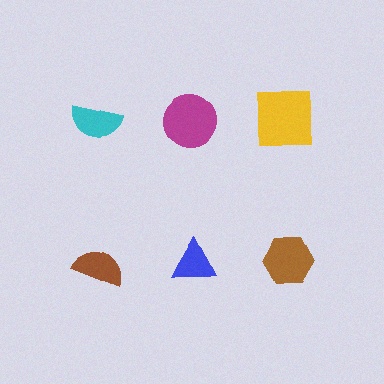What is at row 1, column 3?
A yellow square.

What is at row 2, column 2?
A blue triangle.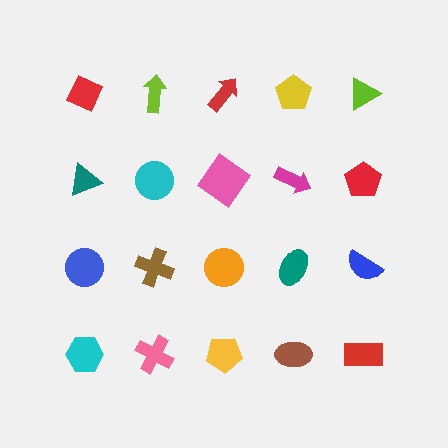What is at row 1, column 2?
A lime arrow.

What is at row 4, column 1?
A cyan hexagon.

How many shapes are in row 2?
5 shapes.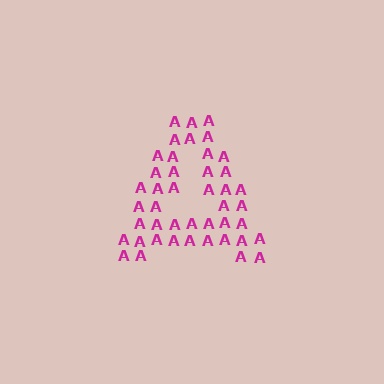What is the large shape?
The large shape is the letter A.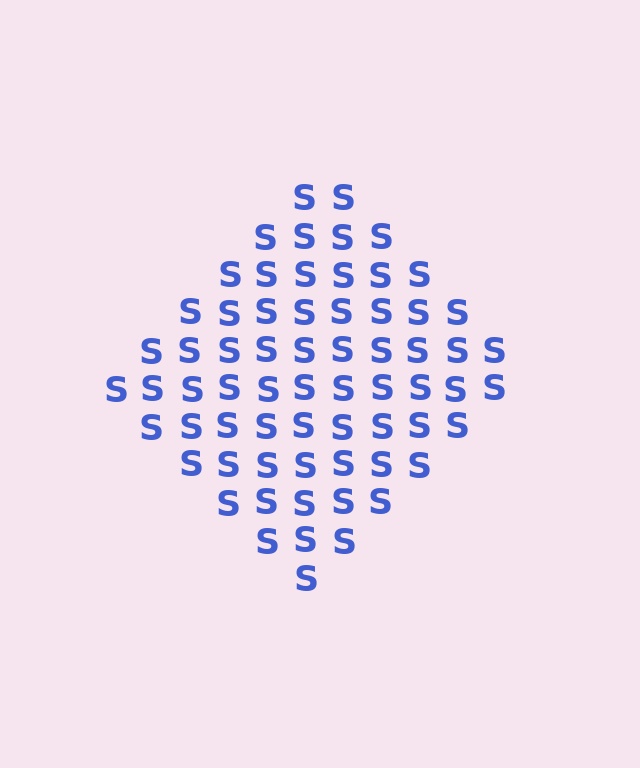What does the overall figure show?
The overall figure shows a diamond.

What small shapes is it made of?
It is made of small letter S's.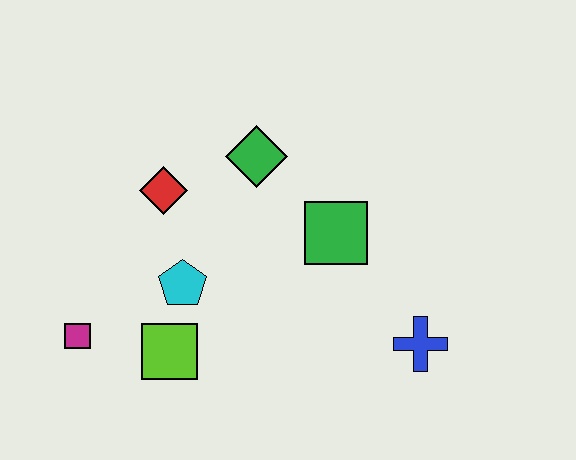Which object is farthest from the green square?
The magenta square is farthest from the green square.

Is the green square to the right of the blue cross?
No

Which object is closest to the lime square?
The cyan pentagon is closest to the lime square.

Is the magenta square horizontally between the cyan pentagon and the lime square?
No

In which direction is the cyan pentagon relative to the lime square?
The cyan pentagon is above the lime square.